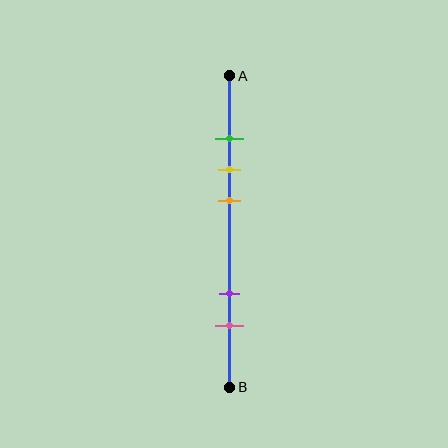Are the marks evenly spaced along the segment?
No, the marks are not evenly spaced.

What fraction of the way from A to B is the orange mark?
The orange mark is approximately 40% (0.4) of the way from A to B.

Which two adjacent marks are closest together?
The green and yellow marks are the closest adjacent pair.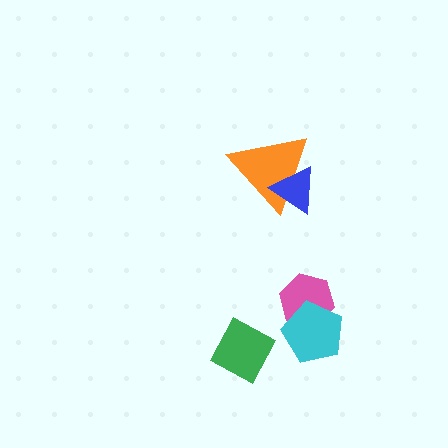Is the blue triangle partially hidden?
No, no other shape covers it.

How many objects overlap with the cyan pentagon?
1 object overlaps with the cyan pentagon.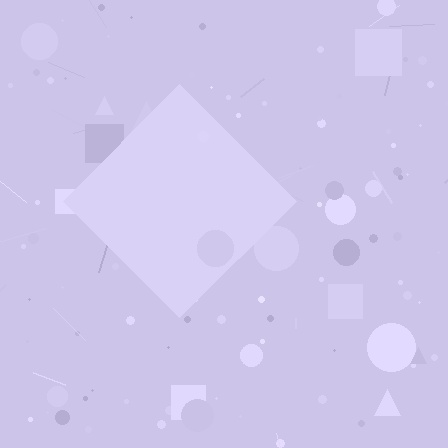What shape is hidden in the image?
A diamond is hidden in the image.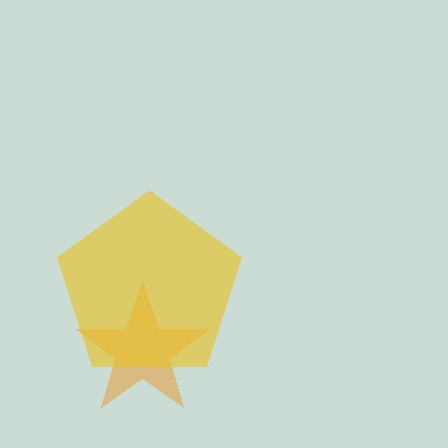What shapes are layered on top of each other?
The layered shapes are: an orange star, a yellow pentagon.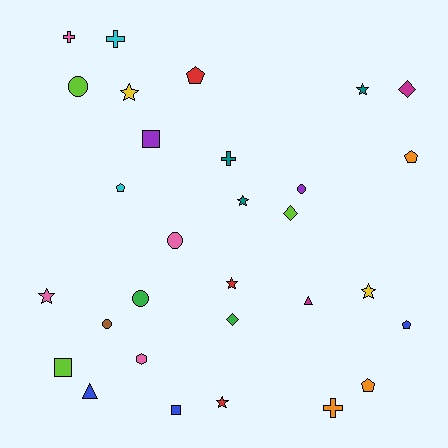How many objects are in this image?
There are 30 objects.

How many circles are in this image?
There are 5 circles.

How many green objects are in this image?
There are 2 green objects.